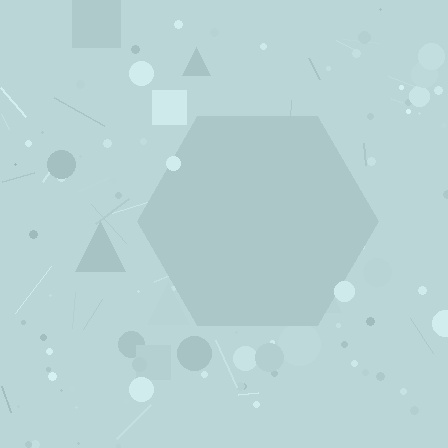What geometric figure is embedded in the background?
A hexagon is embedded in the background.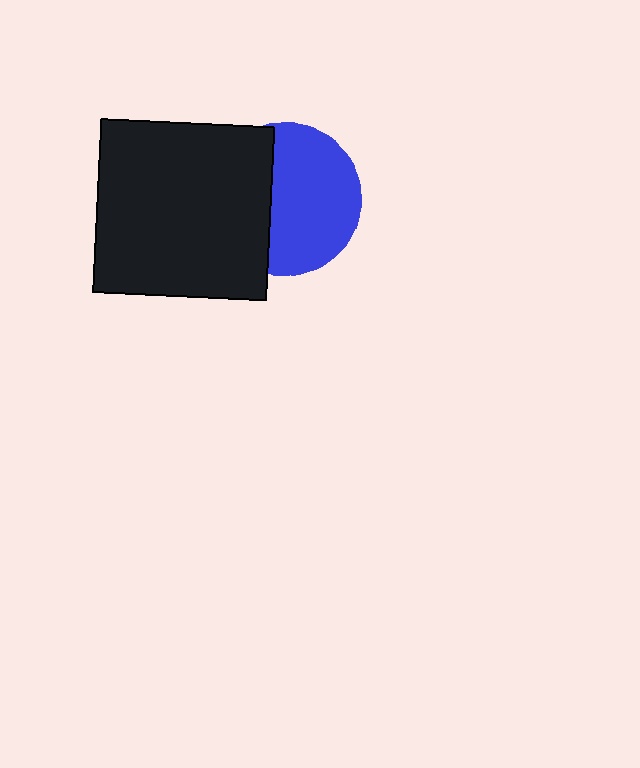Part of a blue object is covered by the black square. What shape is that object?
It is a circle.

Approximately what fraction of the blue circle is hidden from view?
Roughly 39% of the blue circle is hidden behind the black square.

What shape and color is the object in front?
The object in front is a black square.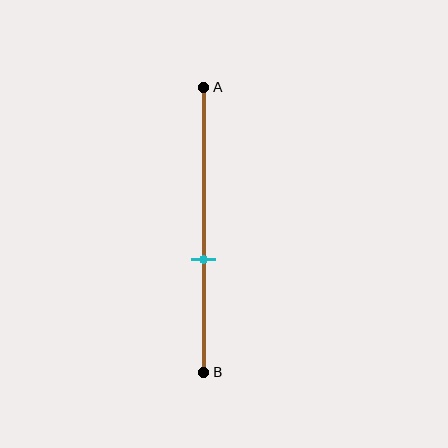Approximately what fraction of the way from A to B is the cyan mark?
The cyan mark is approximately 60% of the way from A to B.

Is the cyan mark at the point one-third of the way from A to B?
No, the mark is at about 60% from A, not at the 33% one-third point.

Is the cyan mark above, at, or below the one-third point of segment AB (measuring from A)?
The cyan mark is below the one-third point of segment AB.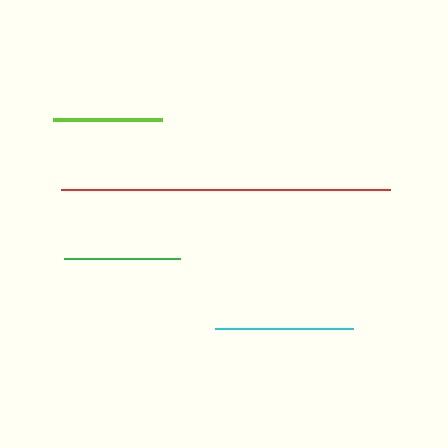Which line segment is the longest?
The red line is the longest at approximately 330 pixels.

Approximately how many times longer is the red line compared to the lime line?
The red line is approximately 3.0 times the length of the lime line.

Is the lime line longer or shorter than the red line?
The red line is longer than the lime line.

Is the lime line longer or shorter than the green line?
The green line is longer than the lime line.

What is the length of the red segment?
The red segment is approximately 330 pixels long.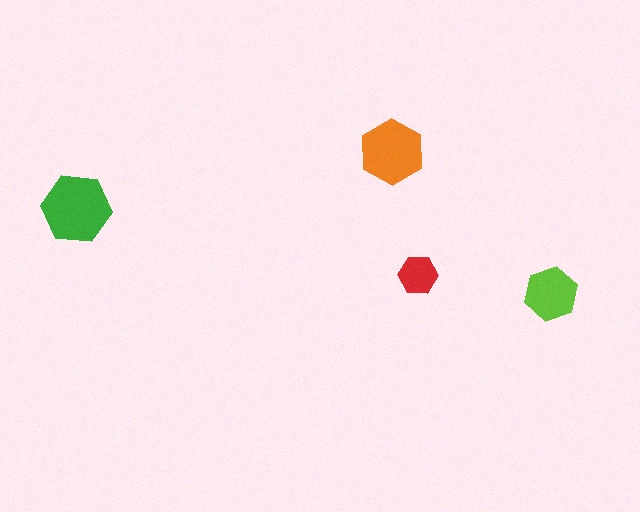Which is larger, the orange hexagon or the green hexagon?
The green one.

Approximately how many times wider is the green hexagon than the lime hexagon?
About 1.5 times wider.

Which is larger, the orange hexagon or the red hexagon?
The orange one.